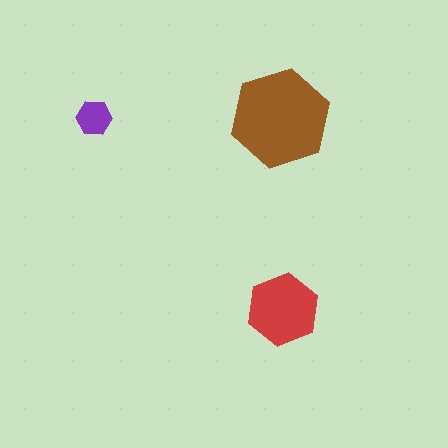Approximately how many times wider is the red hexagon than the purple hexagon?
About 2 times wider.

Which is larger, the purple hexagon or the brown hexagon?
The brown one.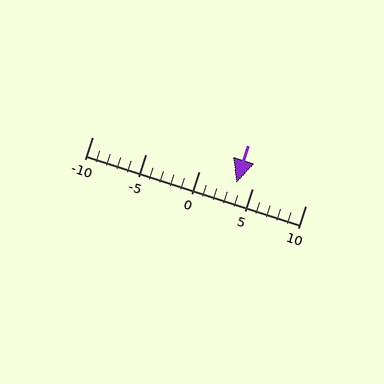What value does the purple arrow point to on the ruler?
The purple arrow points to approximately 4.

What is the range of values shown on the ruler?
The ruler shows values from -10 to 10.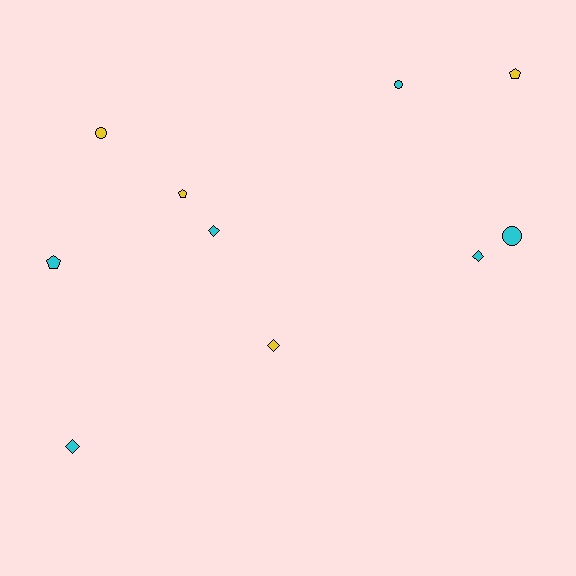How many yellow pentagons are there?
There are 2 yellow pentagons.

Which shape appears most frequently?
Diamond, with 4 objects.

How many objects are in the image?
There are 10 objects.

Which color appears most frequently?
Cyan, with 6 objects.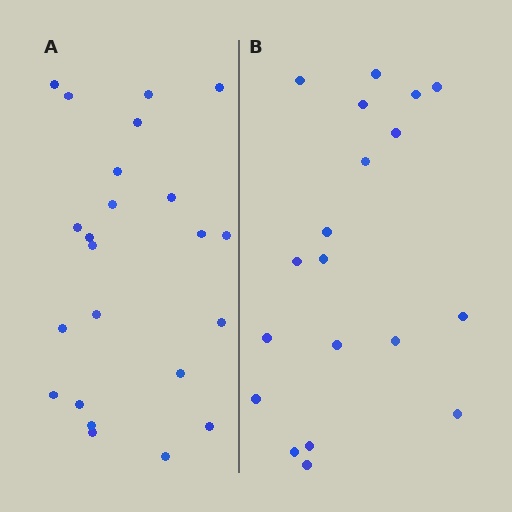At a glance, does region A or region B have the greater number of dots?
Region A (the left region) has more dots.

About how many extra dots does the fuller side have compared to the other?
Region A has about 4 more dots than region B.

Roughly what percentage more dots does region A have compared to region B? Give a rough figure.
About 20% more.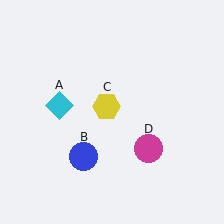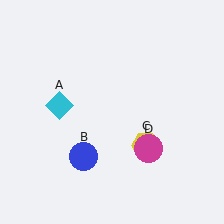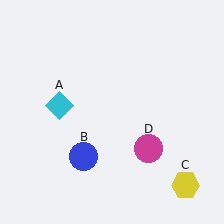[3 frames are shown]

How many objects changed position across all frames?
1 object changed position: yellow hexagon (object C).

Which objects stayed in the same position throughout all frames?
Cyan diamond (object A) and blue circle (object B) and magenta circle (object D) remained stationary.